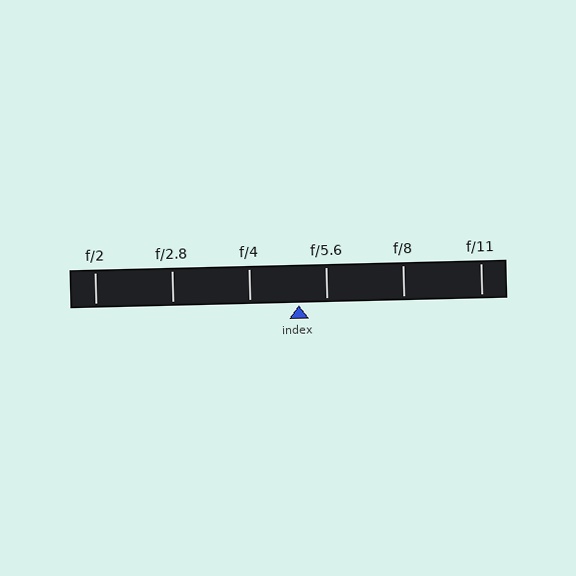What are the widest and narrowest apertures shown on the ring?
The widest aperture shown is f/2 and the narrowest is f/11.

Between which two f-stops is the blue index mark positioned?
The index mark is between f/4 and f/5.6.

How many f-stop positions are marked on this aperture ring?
There are 6 f-stop positions marked.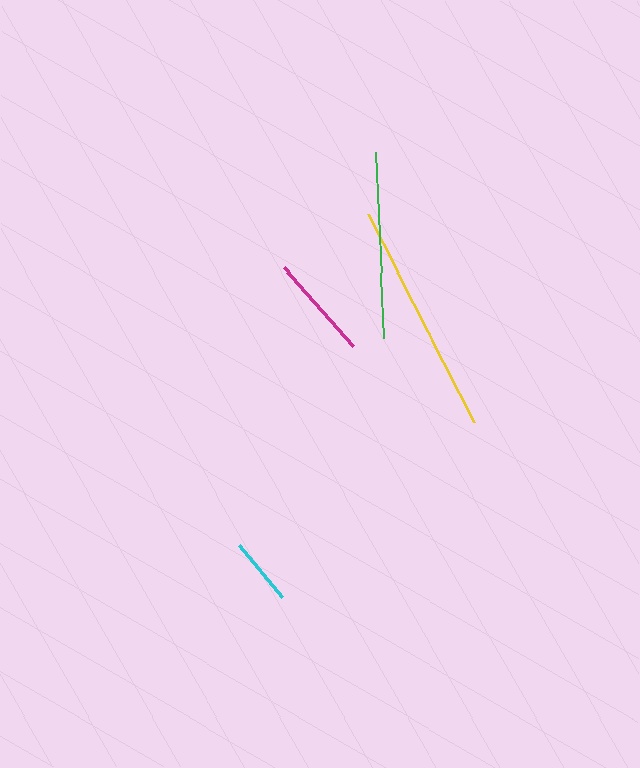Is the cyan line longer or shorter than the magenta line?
The magenta line is longer than the cyan line.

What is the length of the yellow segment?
The yellow segment is approximately 233 pixels long.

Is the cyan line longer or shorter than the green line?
The green line is longer than the cyan line.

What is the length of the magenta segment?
The magenta segment is approximately 106 pixels long.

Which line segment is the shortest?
The cyan line is the shortest at approximately 68 pixels.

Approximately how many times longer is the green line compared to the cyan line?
The green line is approximately 2.8 times the length of the cyan line.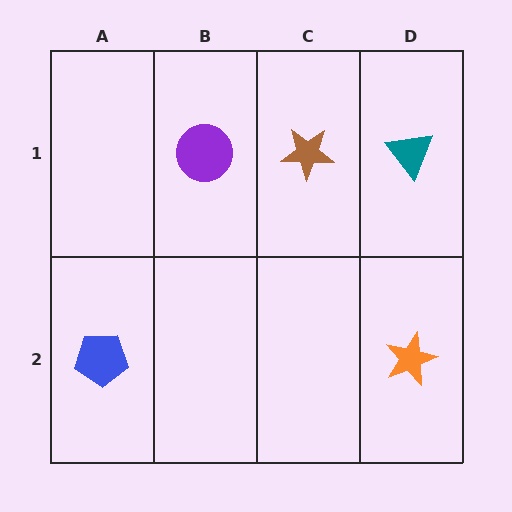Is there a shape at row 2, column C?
No, that cell is empty.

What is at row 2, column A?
A blue pentagon.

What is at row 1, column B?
A purple circle.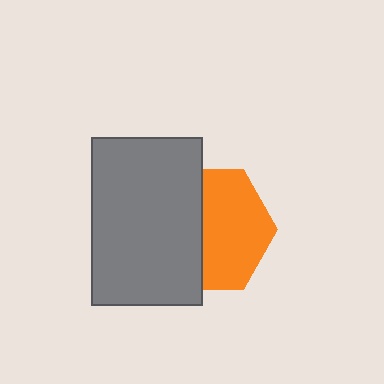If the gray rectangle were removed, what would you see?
You would see the complete orange hexagon.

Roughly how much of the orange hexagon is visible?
About half of it is visible (roughly 55%).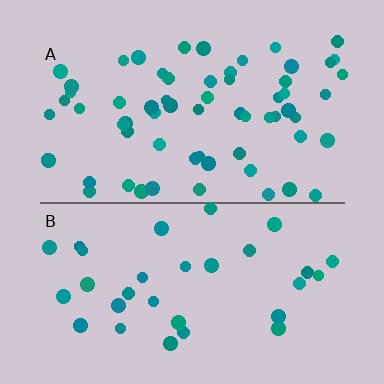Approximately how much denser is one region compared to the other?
Approximately 2.0× — region A over region B.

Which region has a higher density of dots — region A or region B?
A (the top).